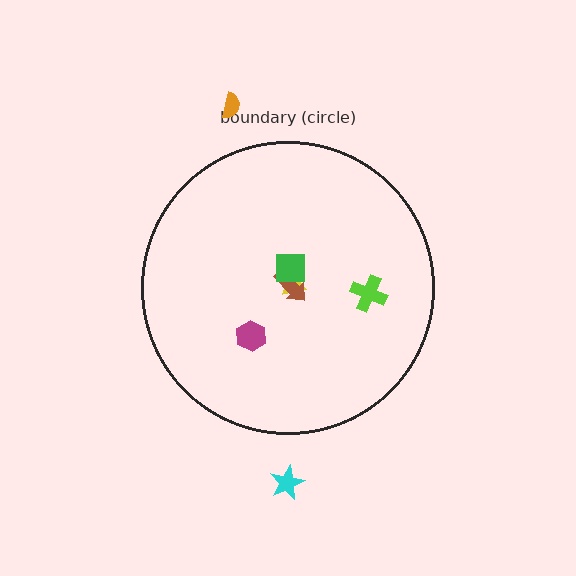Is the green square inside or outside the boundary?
Inside.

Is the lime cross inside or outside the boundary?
Inside.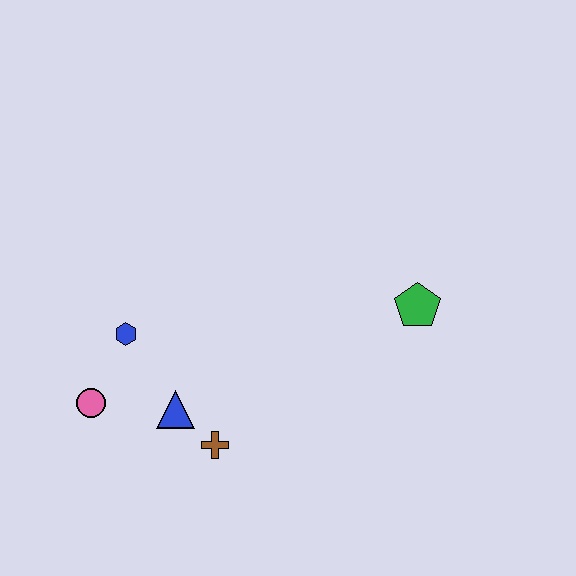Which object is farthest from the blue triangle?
The green pentagon is farthest from the blue triangle.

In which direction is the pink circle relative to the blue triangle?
The pink circle is to the left of the blue triangle.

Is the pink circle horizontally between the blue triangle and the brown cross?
No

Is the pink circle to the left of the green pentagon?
Yes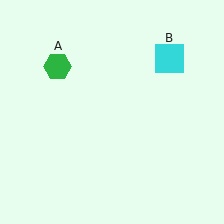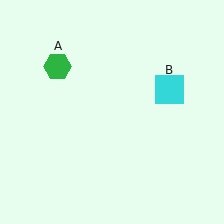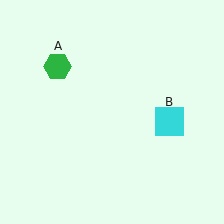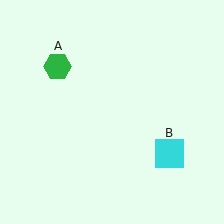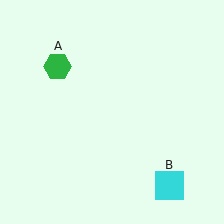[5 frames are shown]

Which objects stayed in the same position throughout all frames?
Green hexagon (object A) remained stationary.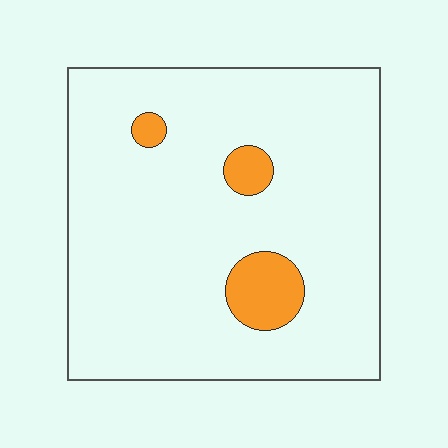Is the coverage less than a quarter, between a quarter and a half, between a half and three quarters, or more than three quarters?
Less than a quarter.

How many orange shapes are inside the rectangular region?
3.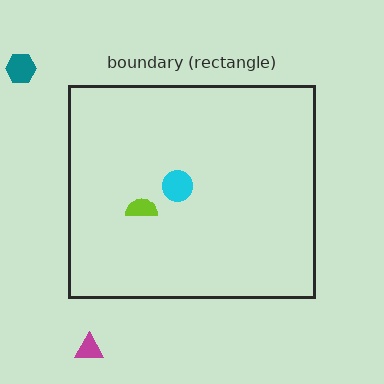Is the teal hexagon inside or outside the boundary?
Outside.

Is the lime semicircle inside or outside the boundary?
Inside.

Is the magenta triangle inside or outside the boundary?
Outside.